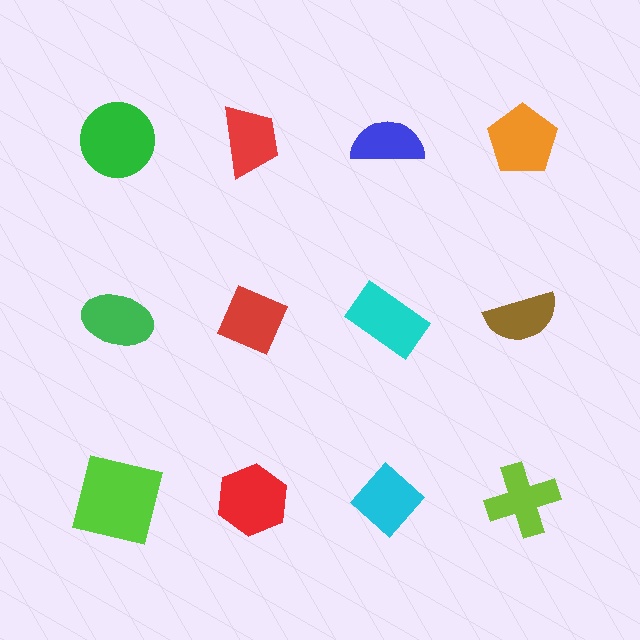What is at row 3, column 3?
A cyan diamond.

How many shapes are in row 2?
4 shapes.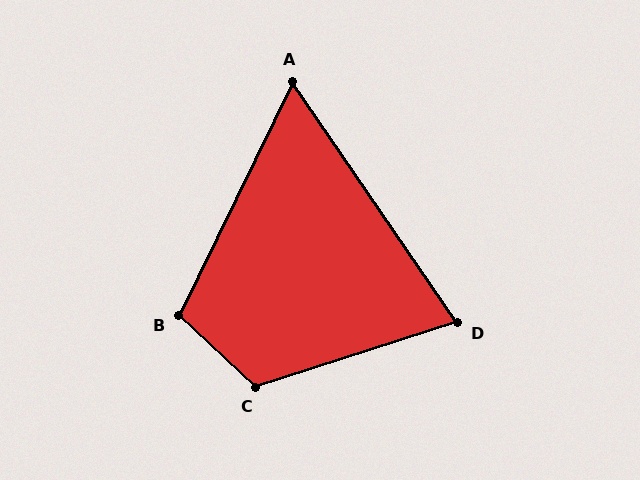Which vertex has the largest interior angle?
C, at approximately 120 degrees.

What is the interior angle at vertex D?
Approximately 73 degrees (acute).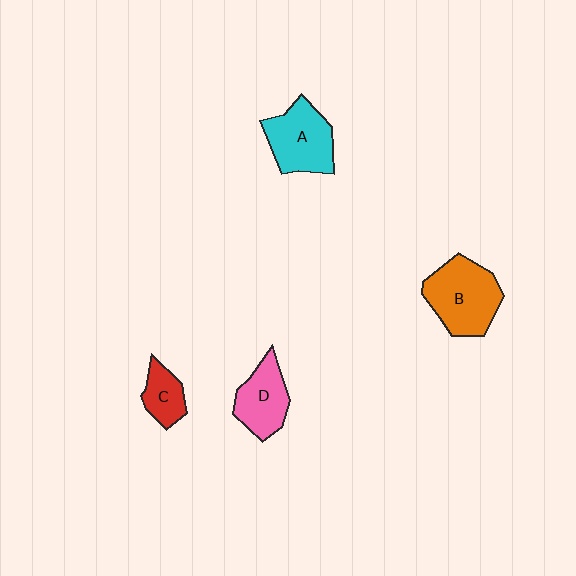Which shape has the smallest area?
Shape C (red).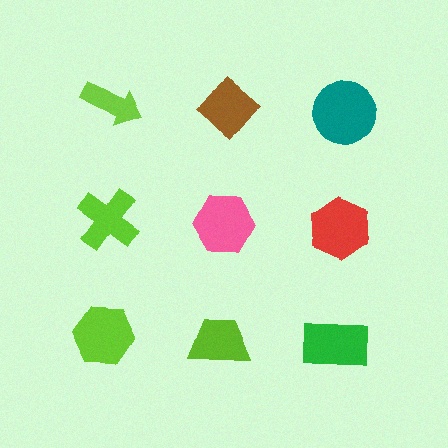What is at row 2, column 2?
A pink hexagon.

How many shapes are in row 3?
3 shapes.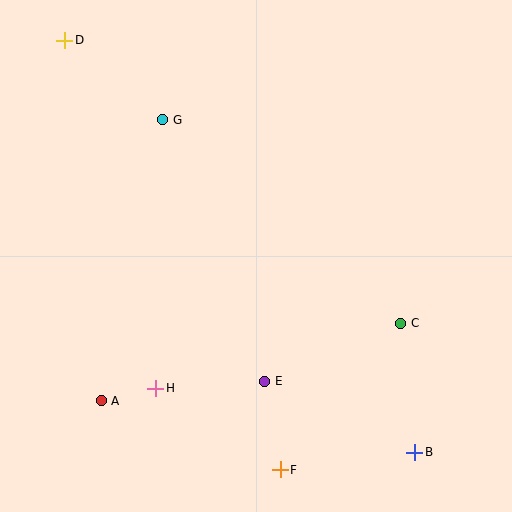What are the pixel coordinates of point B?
Point B is at (415, 452).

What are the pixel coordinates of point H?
Point H is at (156, 388).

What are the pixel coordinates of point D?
Point D is at (65, 40).